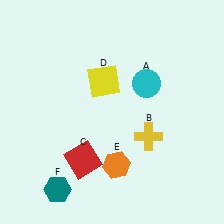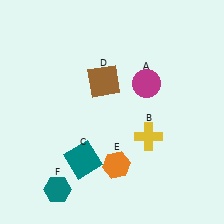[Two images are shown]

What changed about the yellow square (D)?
In Image 1, D is yellow. In Image 2, it changed to brown.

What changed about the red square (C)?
In Image 1, C is red. In Image 2, it changed to teal.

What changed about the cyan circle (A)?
In Image 1, A is cyan. In Image 2, it changed to magenta.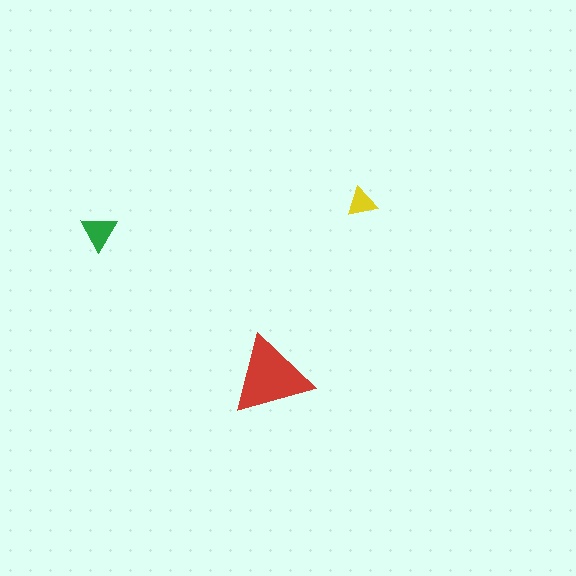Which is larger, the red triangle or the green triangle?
The red one.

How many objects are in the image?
There are 3 objects in the image.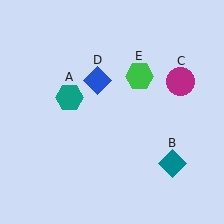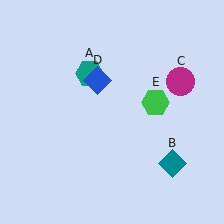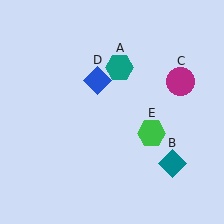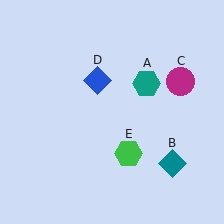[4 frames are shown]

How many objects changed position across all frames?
2 objects changed position: teal hexagon (object A), green hexagon (object E).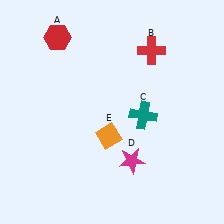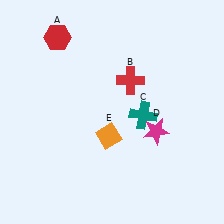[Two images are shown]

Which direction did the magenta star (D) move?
The magenta star (D) moved up.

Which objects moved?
The objects that moved are: the red cross (B), the magenta star (D).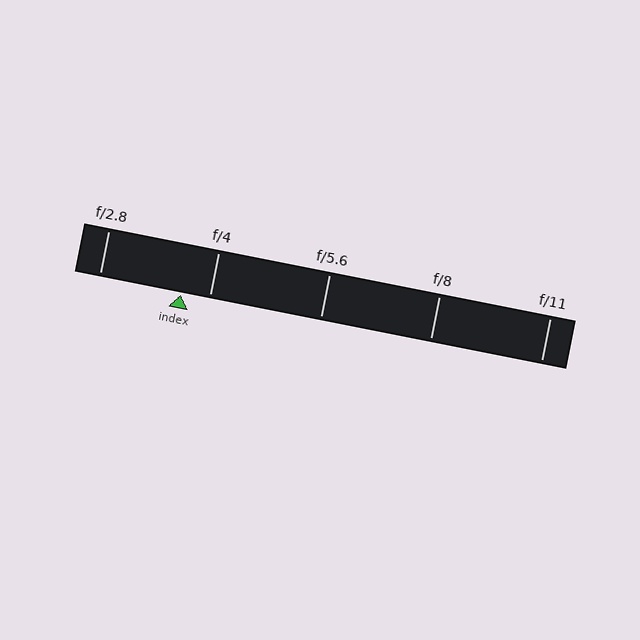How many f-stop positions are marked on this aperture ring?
There are 5 f-stop positions marked.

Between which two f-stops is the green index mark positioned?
The index mark is between f/2.8 and f/4.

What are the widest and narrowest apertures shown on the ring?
The widest aperture shown is f/2.8 and the narrowest is f/11.